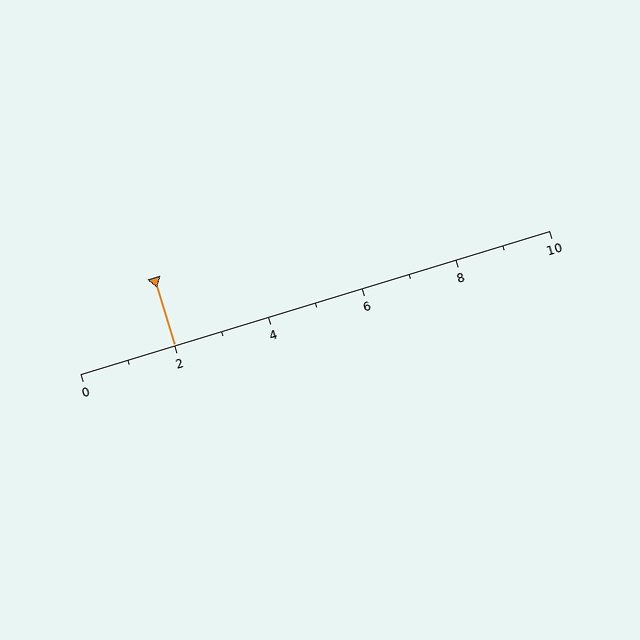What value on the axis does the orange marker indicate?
The marker indicates approximately 2.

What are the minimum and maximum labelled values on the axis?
The axis runs from 0 to 10.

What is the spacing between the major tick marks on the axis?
The major ticks are spaced 2 apart.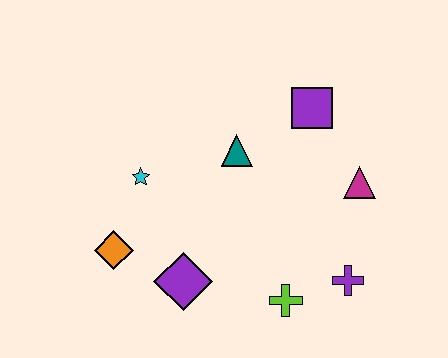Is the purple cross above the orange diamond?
No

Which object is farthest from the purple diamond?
The purple square is farthest from the purple diamond.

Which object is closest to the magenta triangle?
The purple square is closest to the magenta triangle.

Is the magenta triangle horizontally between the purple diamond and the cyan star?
No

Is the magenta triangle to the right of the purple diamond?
Yes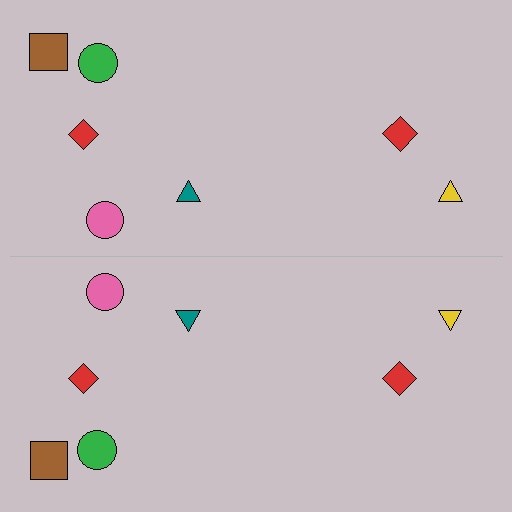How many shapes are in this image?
There are 14 shapes in this image.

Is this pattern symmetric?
Yes, this pattern has bilateral (reflection) symmetry.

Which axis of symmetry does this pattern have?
The pattern has a horizontal axis of symmetry running through the center of the image.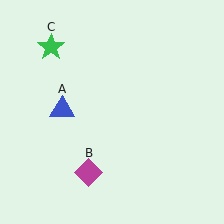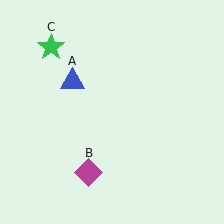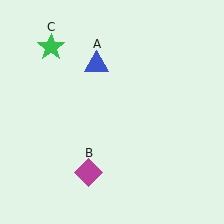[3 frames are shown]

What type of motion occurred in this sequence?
The blue triangle (object A) rotated clockwise around the center of the scene.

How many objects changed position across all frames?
1 object changed position: blue triangle (object A).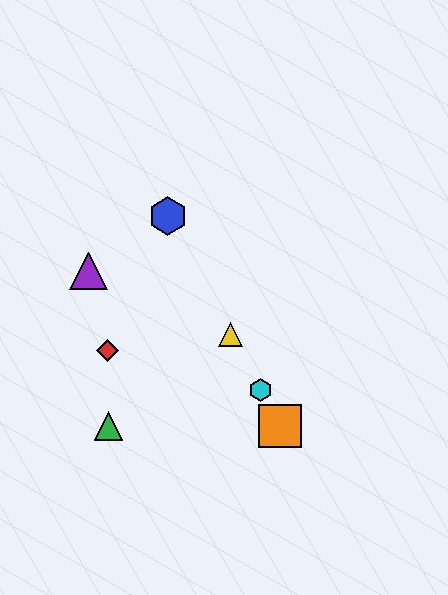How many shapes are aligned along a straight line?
4 shapes (the blue hexagon, the yellow triangle, the orange square, the cyan hexagon) are aligned along a straight line.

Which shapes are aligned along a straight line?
The blue hexagon, the yellow triangle, the orange square, the cyan hexagon are aligned along a straight line.